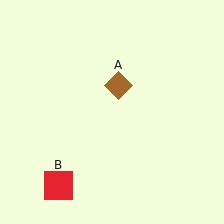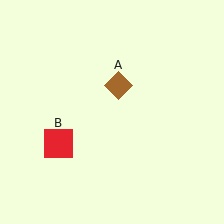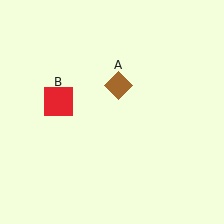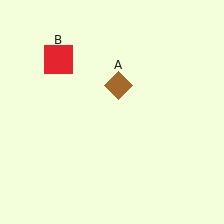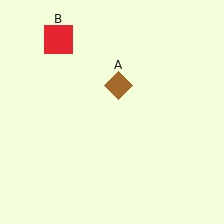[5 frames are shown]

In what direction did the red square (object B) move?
The red square (object B) moved up.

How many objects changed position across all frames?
1 object changed position: red square (object B).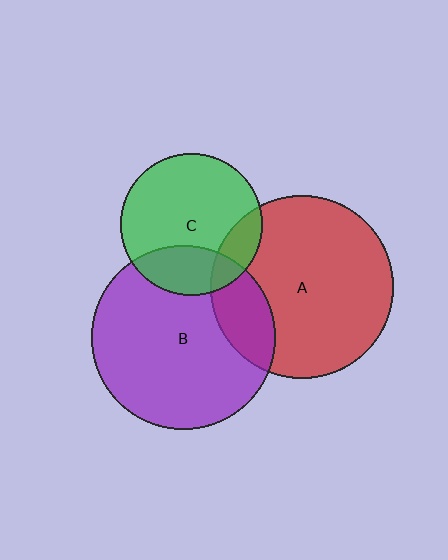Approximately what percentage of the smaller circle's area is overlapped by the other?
Approximately 15%.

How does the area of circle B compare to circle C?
Approximately 1.7 times.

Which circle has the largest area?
Circle B (purple).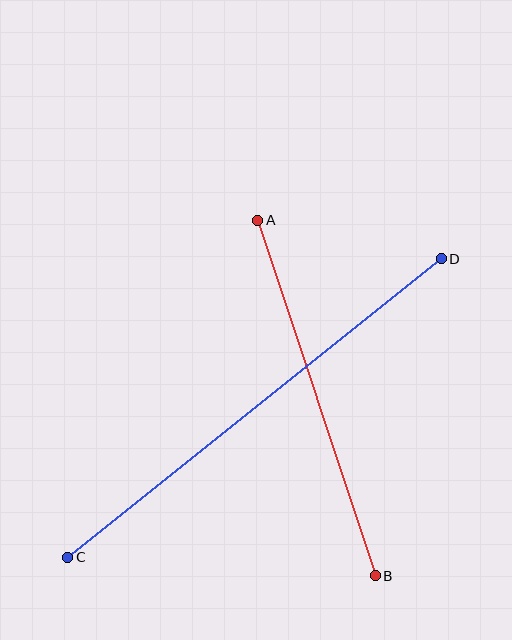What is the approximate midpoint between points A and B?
The midpoint is at approximately (317, 398) pixels.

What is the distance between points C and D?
The distance is approximately 478 pixels.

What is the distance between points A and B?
The distance is approximately 375 pixels.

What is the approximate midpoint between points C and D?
The midpoint is at approximately (254, 408) pixels.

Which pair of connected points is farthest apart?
Points C and D are farthest apart.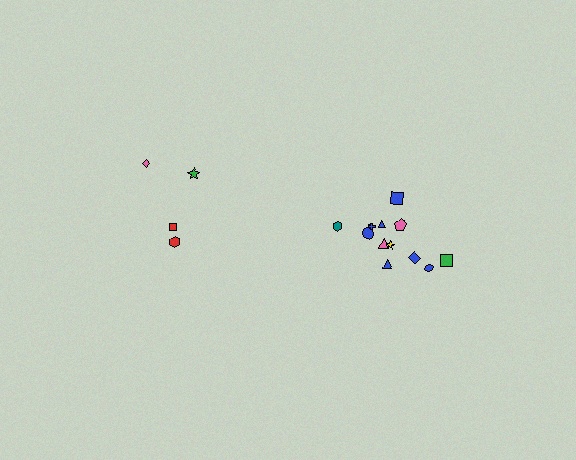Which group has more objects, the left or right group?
The right group.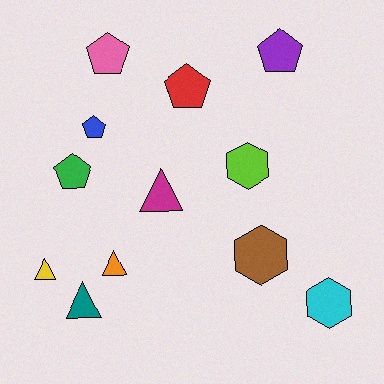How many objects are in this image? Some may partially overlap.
There are 12 objects.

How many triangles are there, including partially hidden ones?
There are 4 triangles.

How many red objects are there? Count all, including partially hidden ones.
There is 1 red object.